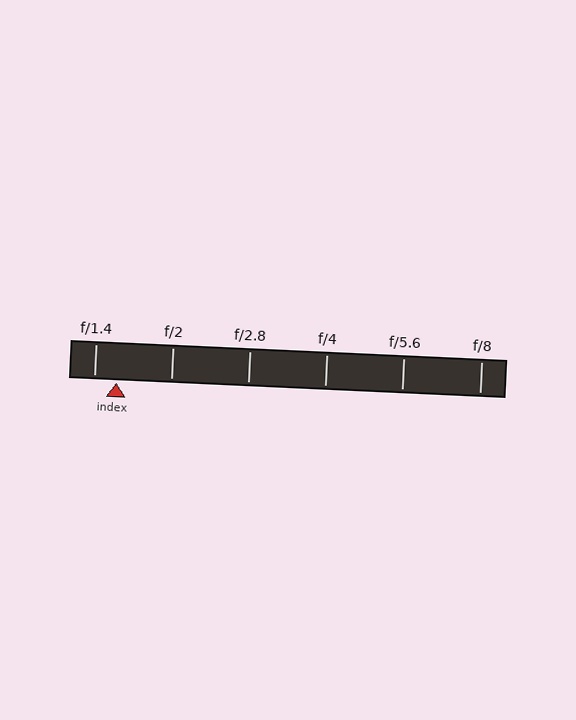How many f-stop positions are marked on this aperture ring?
There are 6 f-stop positions marked.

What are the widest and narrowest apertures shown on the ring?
The widest aperture shown is f/1.4 and the narrowest is f/8.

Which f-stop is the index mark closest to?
The index mark is closest to f/1.4.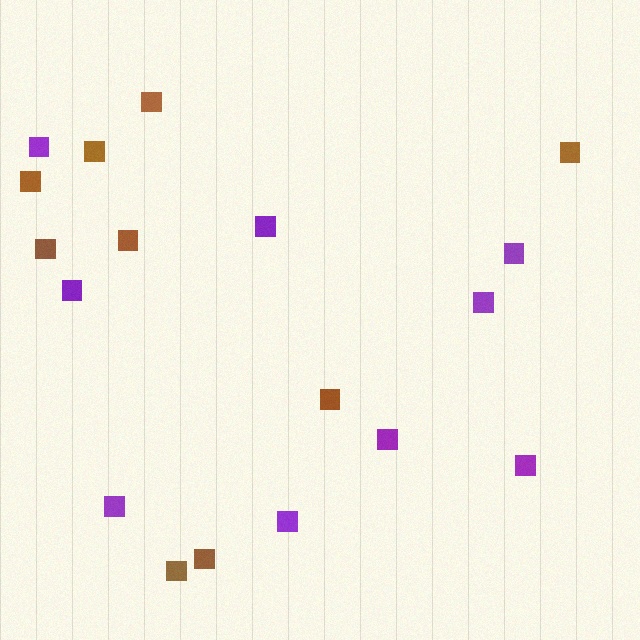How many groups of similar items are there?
There are 2 groups: one group of brown squares (9) and one group of purple squares (9).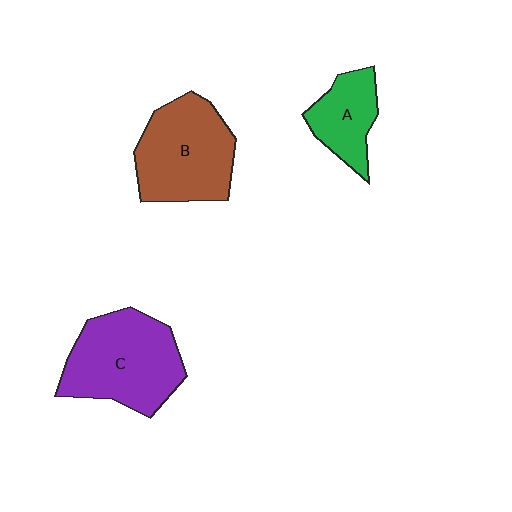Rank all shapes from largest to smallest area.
From largest to smallest: C (purple), B (brown), A (green).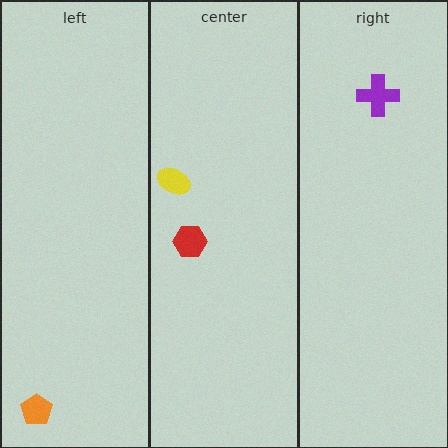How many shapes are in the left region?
1.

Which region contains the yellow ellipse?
The center region.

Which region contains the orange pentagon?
The left region.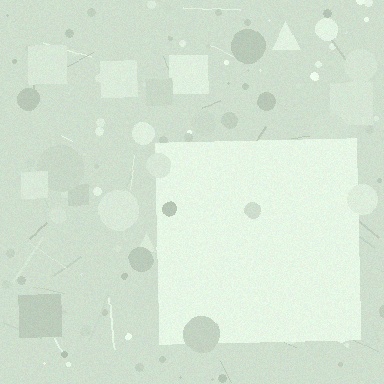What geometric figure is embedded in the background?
A square is embedded in the background.